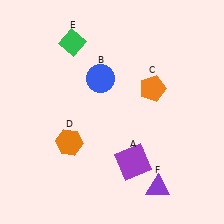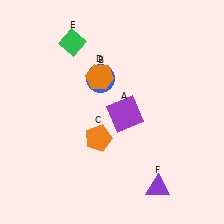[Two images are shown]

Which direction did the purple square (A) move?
The purple square (A) moved up.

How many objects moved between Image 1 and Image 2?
3 objects moved between the two images.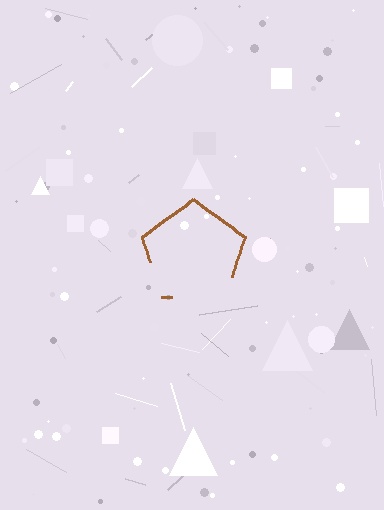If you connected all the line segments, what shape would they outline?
They would outline a pentagon.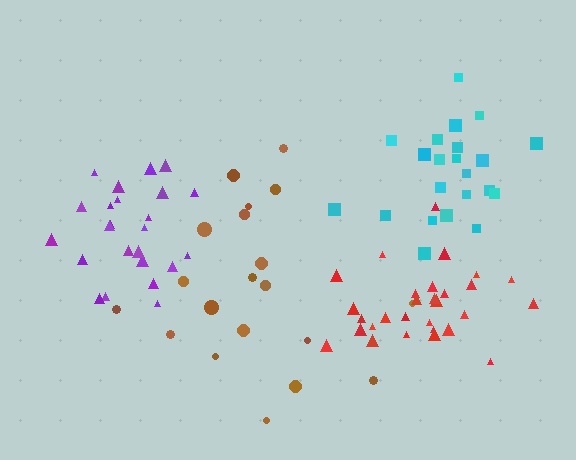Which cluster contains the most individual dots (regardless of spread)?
Red (29).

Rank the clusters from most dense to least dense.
purple, red, cyan, brown.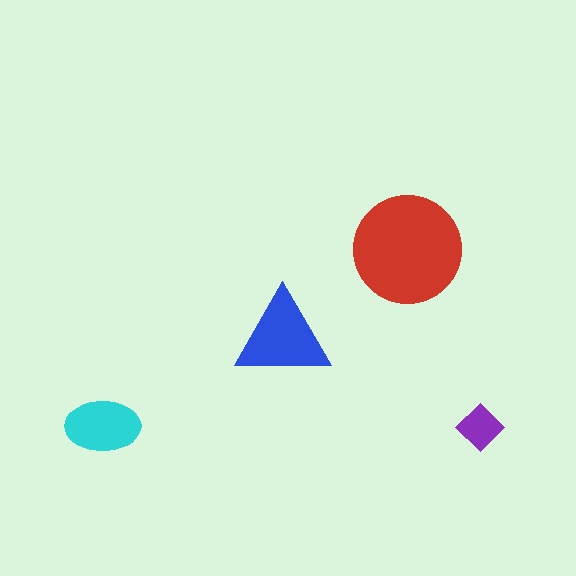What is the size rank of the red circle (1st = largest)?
1st.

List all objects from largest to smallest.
The red circle, the blue triangle, the cyan ellipse, the purple diamond.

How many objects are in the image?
There are 4 objects in the image.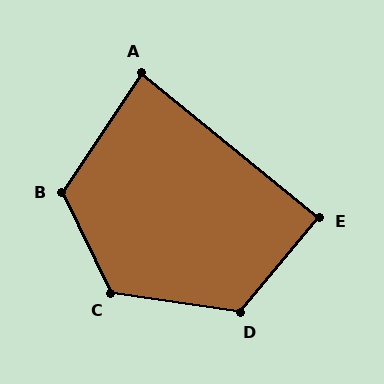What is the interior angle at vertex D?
Approximately 121 degrees (obtuse).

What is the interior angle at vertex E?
Approximately 90 degrees (approximately right).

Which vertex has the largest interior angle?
C, at approximately 124 degrees.